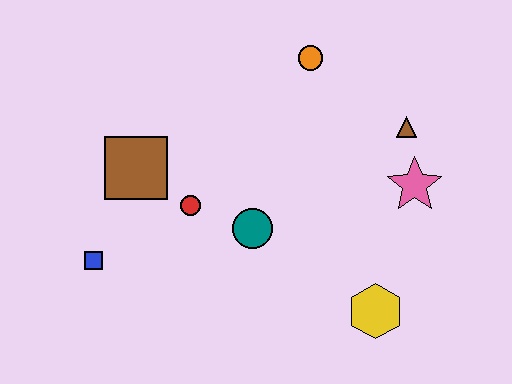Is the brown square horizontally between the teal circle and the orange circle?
No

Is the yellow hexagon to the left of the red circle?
No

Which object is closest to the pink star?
The brown triangle is closest to the pink star.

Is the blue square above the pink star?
No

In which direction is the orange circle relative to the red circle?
The orange circle is above the red circle.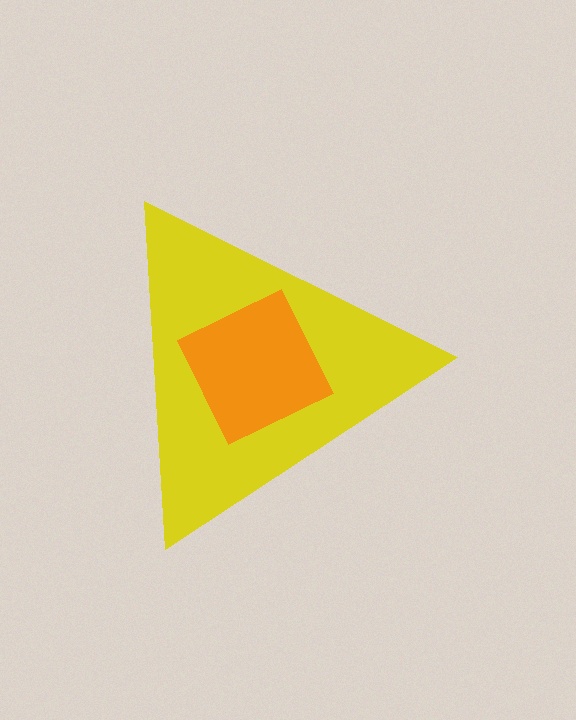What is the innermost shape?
The orange square.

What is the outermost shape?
The yellow triangle.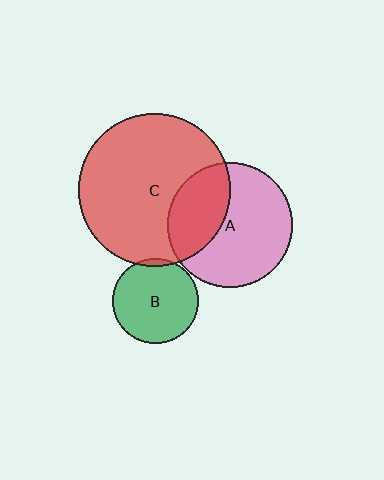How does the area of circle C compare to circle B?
Approximately 3.2 times.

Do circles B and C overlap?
Yes.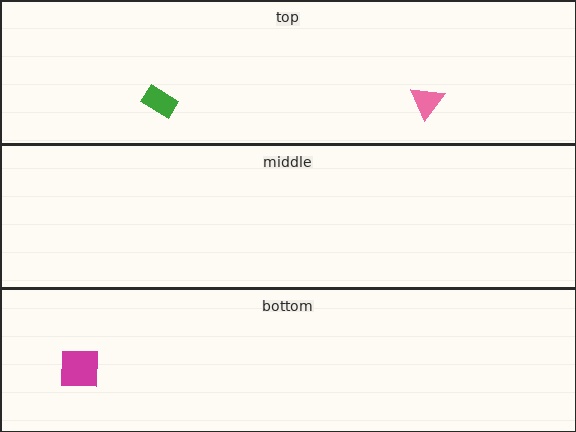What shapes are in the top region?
The green rectangle, the pink triangle.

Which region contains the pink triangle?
The top region.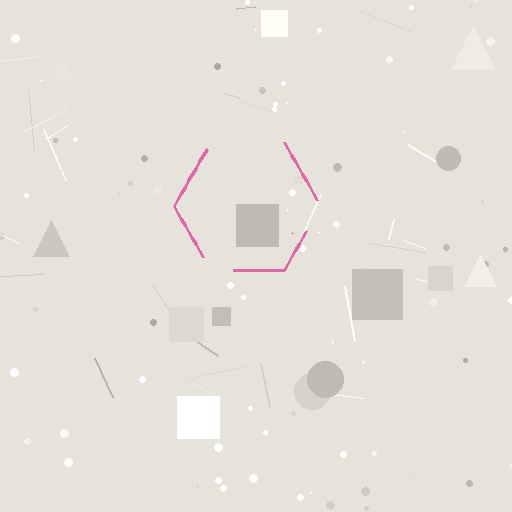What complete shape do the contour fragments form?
The contour fragments form a hexagon.